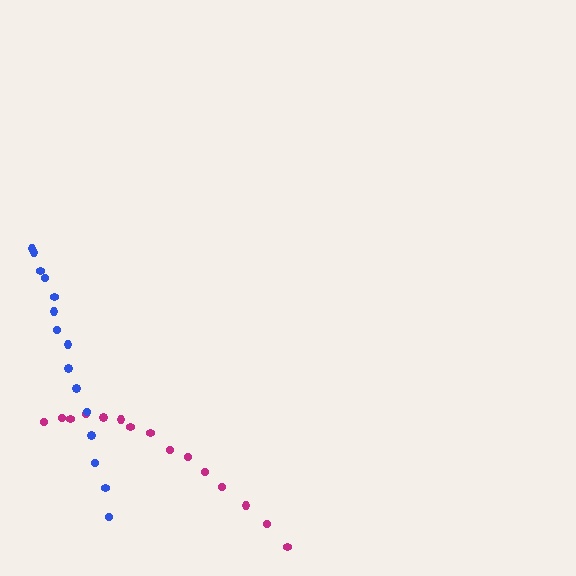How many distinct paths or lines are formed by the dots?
There are 2 distinct paths.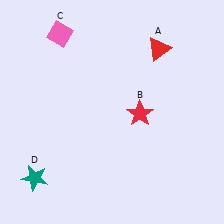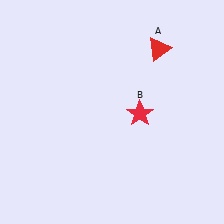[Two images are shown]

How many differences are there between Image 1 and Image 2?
There are 2 differences between the two images.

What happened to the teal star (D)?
The teal star (D) was removed in Image 2. It was in the bottom-left area of Image 1.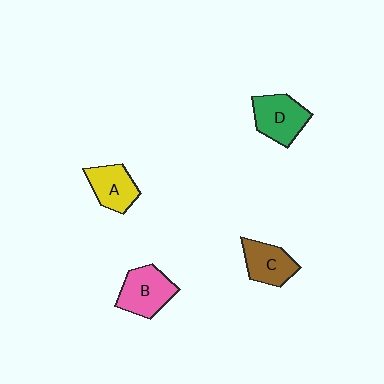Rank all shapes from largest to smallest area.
From largest to smallest: B (pink), D (green), C (brown), A (yellow).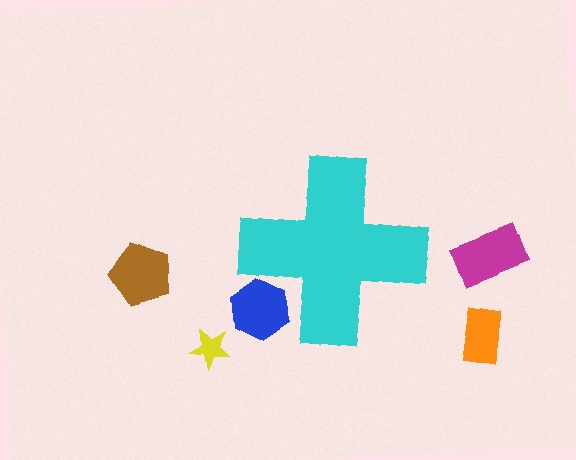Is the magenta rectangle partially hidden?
No, the magenta rectangle is fully visible.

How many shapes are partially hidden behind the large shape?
1 shape is partially hidden.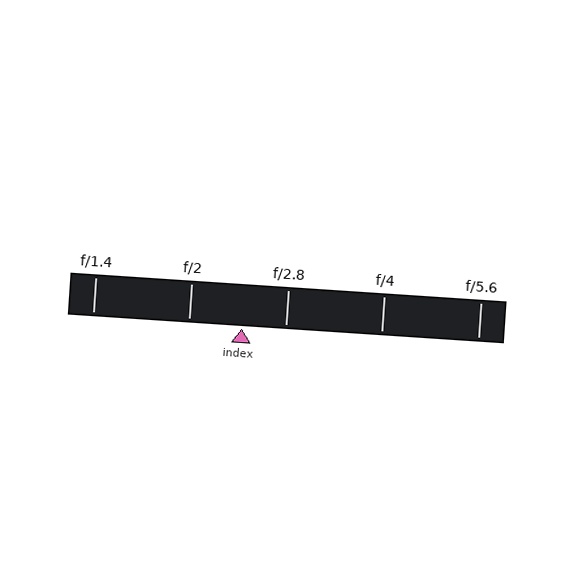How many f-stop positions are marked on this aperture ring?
There are 5 f-stop positions marked.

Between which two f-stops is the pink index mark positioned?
The index mark is between f/2 and f/2.8.